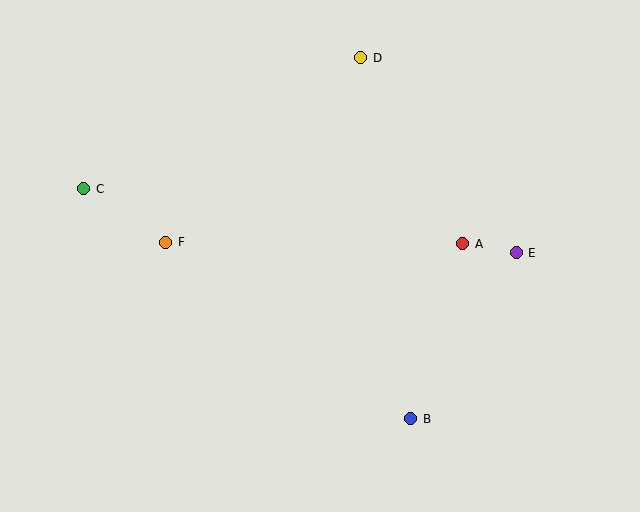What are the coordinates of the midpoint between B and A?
The midpoint between B and A is at (437, 331).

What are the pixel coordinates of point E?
Point E is at (516, 253).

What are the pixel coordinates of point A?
Point A is at (463, 244).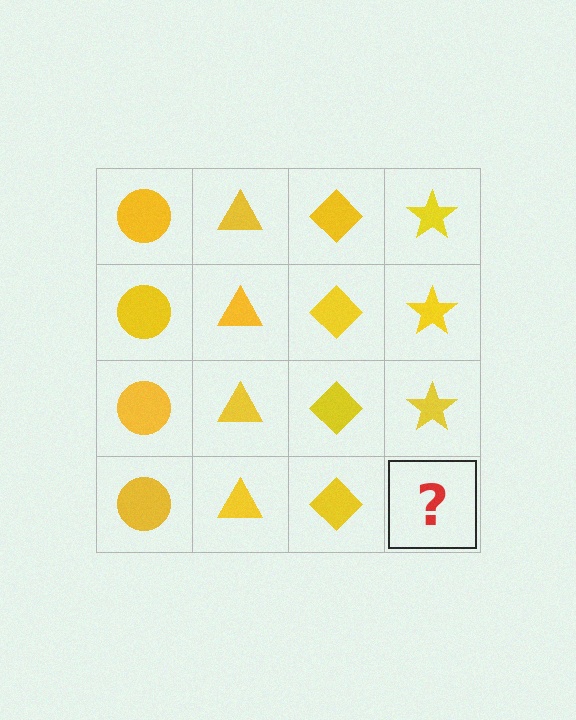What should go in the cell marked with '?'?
The missing cell should contain a yellow star.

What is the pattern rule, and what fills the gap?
The rule is that each column has a consistent shape. The gap should be filled with a yellow star.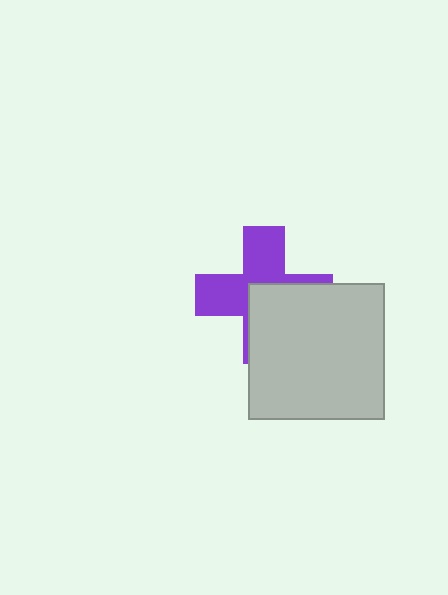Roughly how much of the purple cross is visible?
About half of it is visible (roughly 53%).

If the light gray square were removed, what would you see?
You would see the complete purple cross.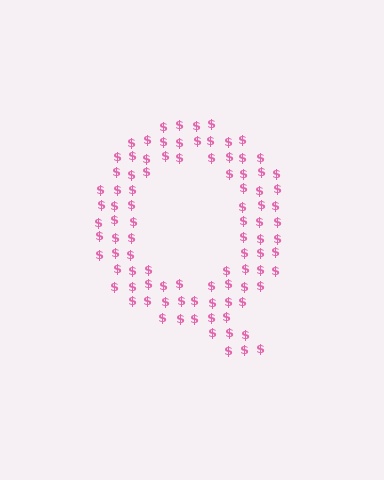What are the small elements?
The small elements are dollar signs.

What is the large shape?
The large shape is the letter Q.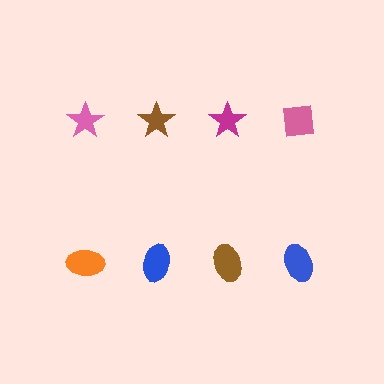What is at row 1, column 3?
A magenta star.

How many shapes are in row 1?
4 shapes.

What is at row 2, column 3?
A brown ellipse.